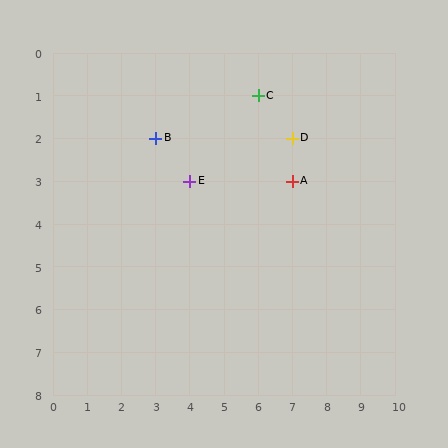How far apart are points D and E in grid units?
Points D and E are 3 columns and 1 row apart (about 3.2 grid units diagonally).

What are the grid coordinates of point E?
Point E is at grid coordinates (4, 3).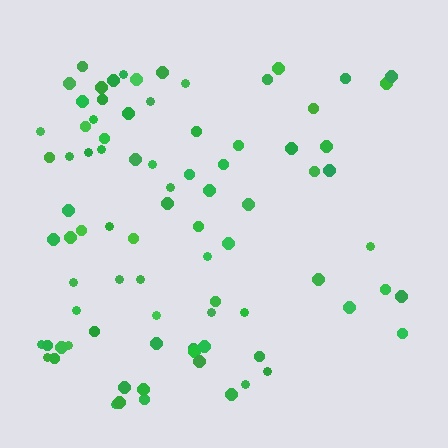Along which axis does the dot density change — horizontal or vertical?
Horizontal.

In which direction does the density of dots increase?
From right to left, with the left side densest.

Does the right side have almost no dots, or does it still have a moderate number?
Still a moderate number, just noticeably fewer than the left.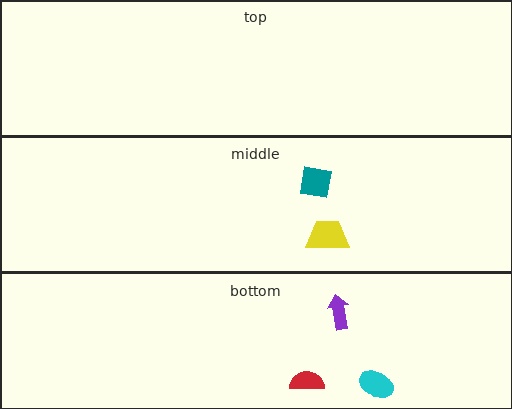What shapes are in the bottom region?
The red semicircle, the cyan ellipse, the purple arrow.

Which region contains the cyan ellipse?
The bottom region.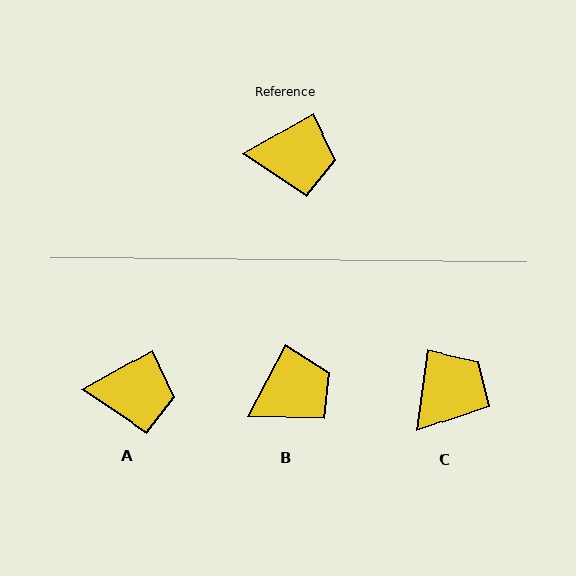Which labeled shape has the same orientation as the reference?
A.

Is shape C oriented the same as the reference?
No, it is off by about 53 degrees.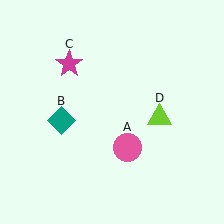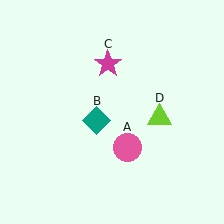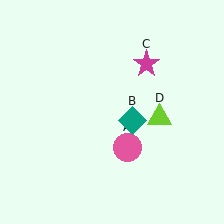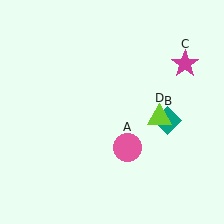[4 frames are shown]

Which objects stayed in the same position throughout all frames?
Pink circle (object A) and lime triangle (object D) remained stationary.